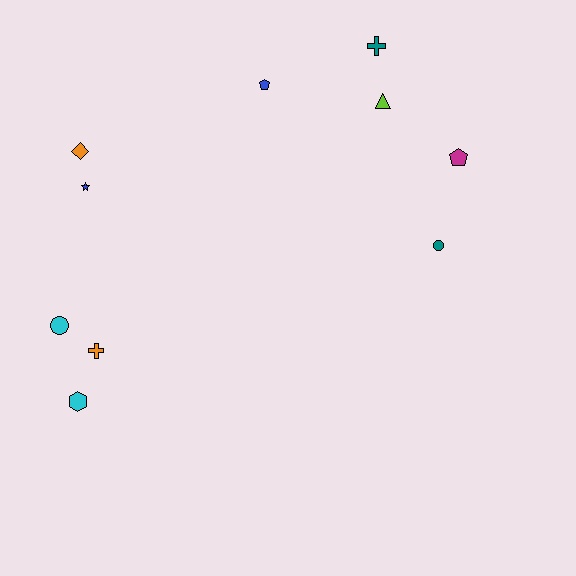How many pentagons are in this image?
There are 2 pentagons.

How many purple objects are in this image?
There are no purple objects.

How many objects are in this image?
There are 10 objects.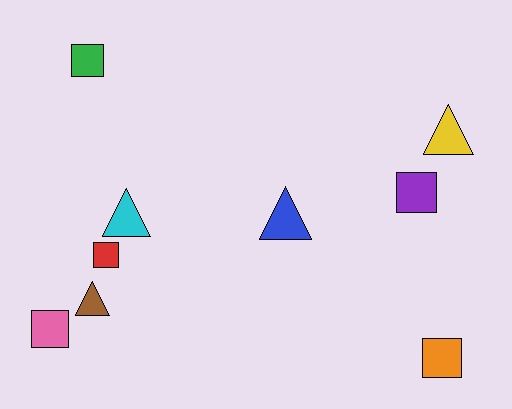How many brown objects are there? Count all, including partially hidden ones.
There is 1 brown object.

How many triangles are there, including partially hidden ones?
There are 4 triangles.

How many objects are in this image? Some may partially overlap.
There are 9 objects.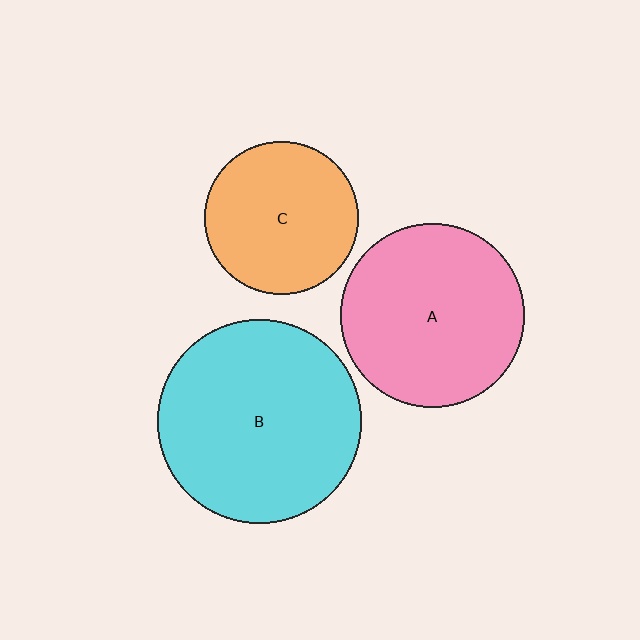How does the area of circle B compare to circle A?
Approximately 1.2 times.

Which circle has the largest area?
Circle B (cyan).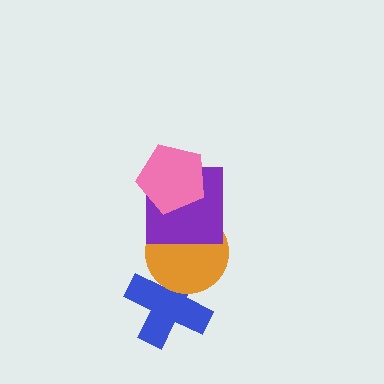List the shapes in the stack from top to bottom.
From top to bottom: the pink pentagon, the purple square, the orange circle, the blue cross.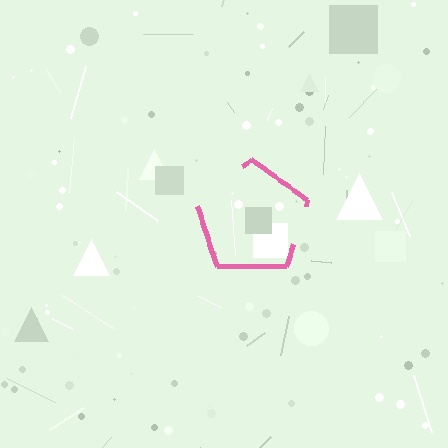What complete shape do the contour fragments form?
The contour fragments form a pentagon.